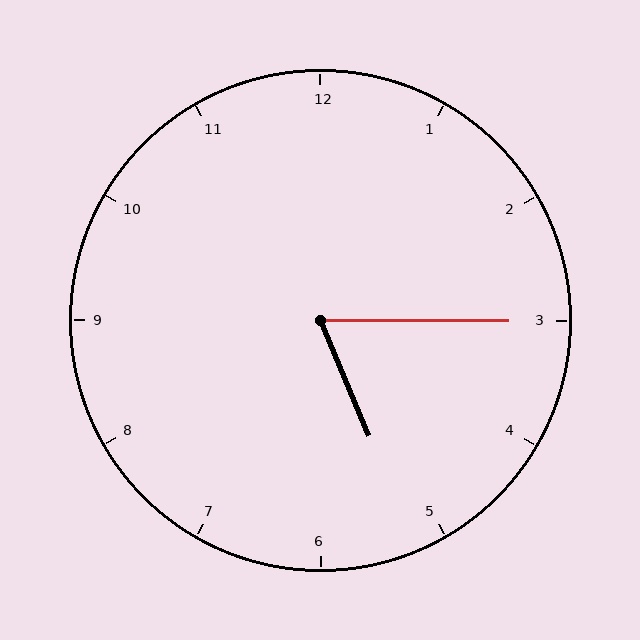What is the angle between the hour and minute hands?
Approximately 68 degrees.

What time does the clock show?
5:15.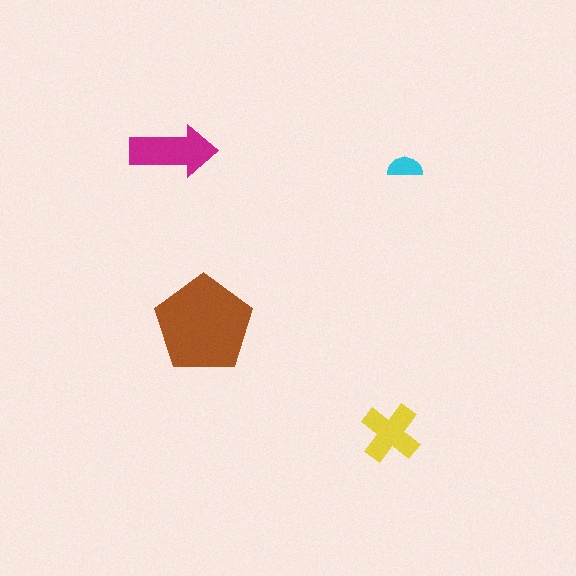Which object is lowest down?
The yellow cross is bottommost.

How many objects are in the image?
There are 4 objects in the image.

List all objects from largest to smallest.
The brown pentagon, the magenta arrow, the yellow cross, the cyan semicircle.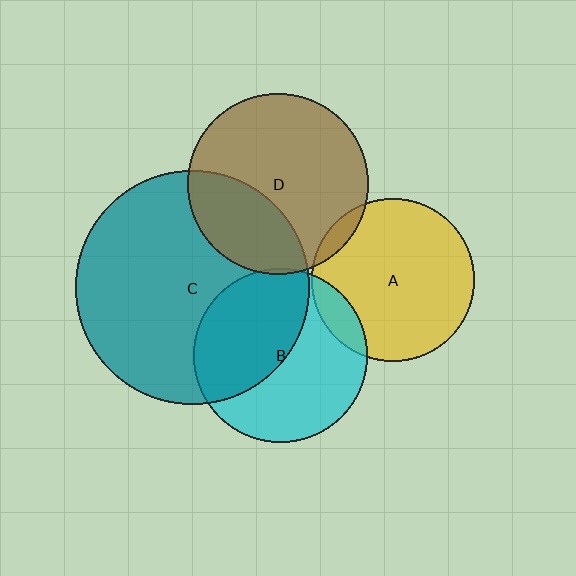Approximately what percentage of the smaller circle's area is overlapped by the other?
Approximately 5%.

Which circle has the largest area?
Circle C (teal).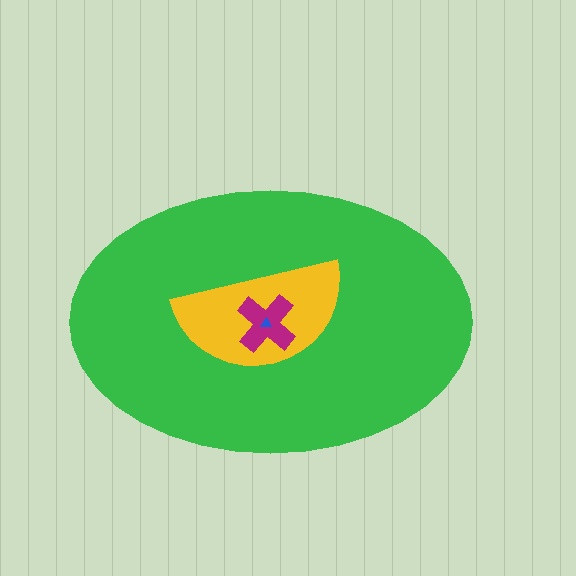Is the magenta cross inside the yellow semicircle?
Yes.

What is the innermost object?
The blue triangle.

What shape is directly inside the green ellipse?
The yellow semicircle.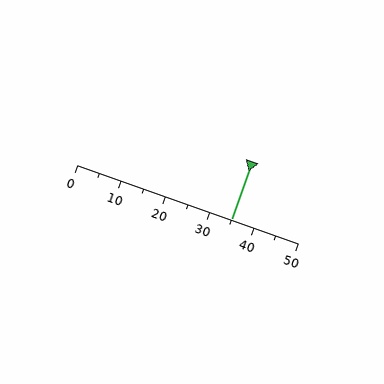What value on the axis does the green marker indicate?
The marker indicates approximately 35.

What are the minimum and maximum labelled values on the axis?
The axis runs from 0 to 50.